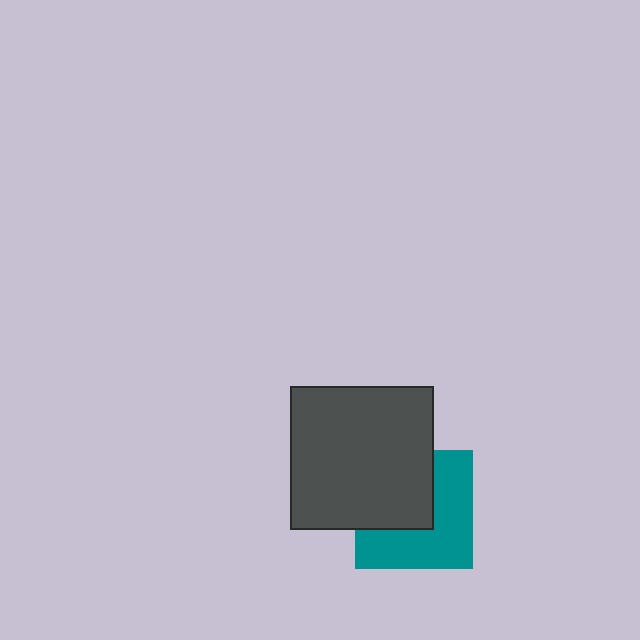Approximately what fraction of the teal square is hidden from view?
Roughly 44% of the teal square is hidden behind the dark gray square.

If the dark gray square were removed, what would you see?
You would see the complete teal square.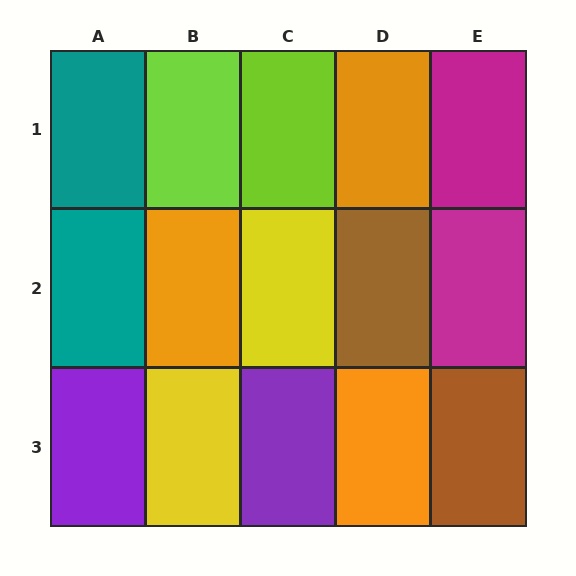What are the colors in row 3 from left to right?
Purple, yellow, purple, orange, brown.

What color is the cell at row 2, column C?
Yellow.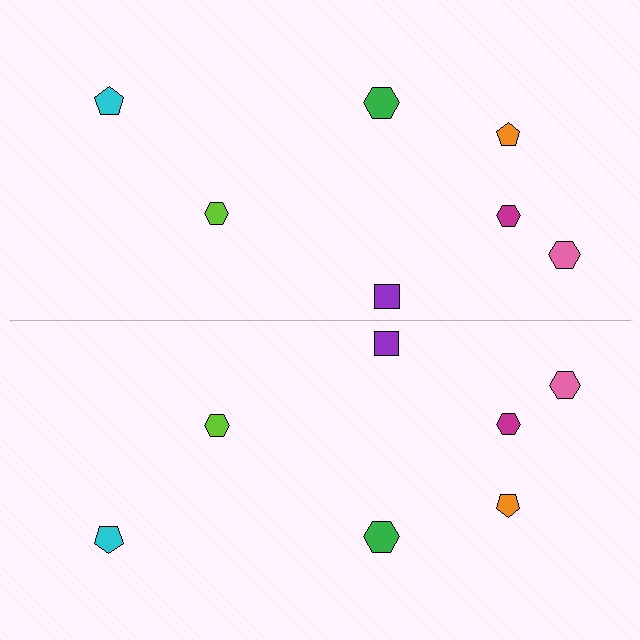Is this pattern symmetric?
Yes, this pattern has bilateral (reflection) symmetry.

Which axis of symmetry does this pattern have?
The pattern has a horizontal axis of symmetry running through the center of the image.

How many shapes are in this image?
There are 14 shapes in this image.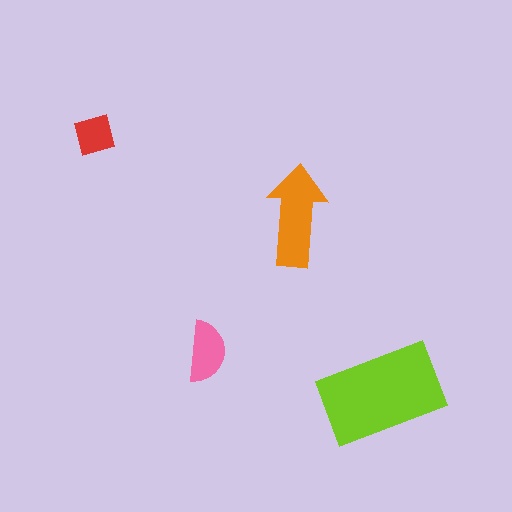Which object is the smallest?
The red square.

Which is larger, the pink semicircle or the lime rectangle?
The lime rectangle.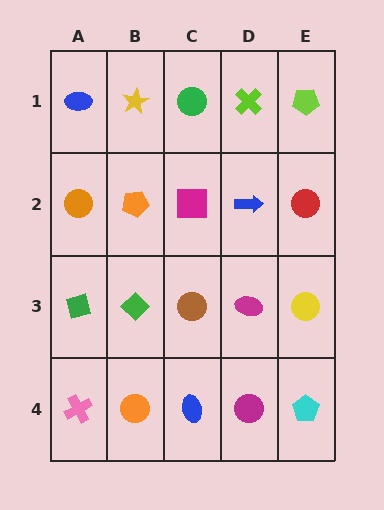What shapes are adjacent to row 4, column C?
A brown circle (row 3, column C), an orange circle (row 4, column B), a magenta circle (row 4, column D).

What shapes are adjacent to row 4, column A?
A green square (row 3, column A), an orange circle (row 4, column B).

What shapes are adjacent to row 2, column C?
A green circle (row 1, column C), a brown circle (row 3, column C), an orange pentagon (row 2, column B), a blue arrow (row 2, column D).